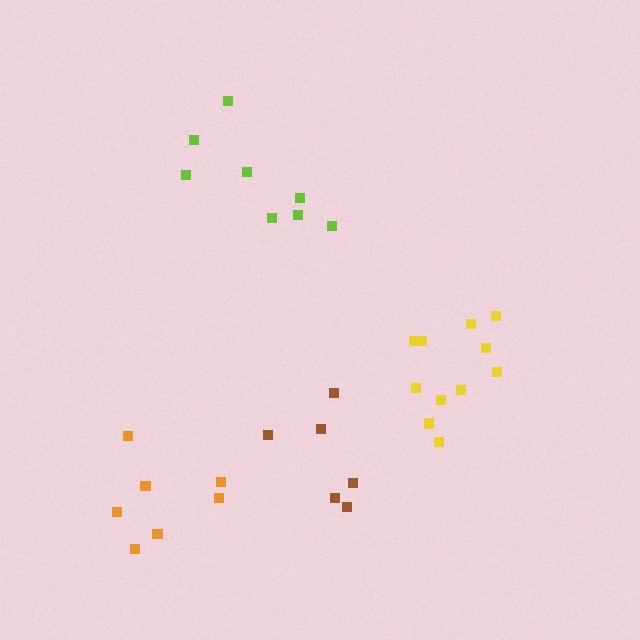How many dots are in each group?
Group 1: 6 dots, Group 2: 11 dots, Group 3: 7 dots, Group 4: 8 dots (32 total).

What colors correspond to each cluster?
The clusters are colored: brown, yellow, orange, lime.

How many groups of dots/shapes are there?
There are 4 groups.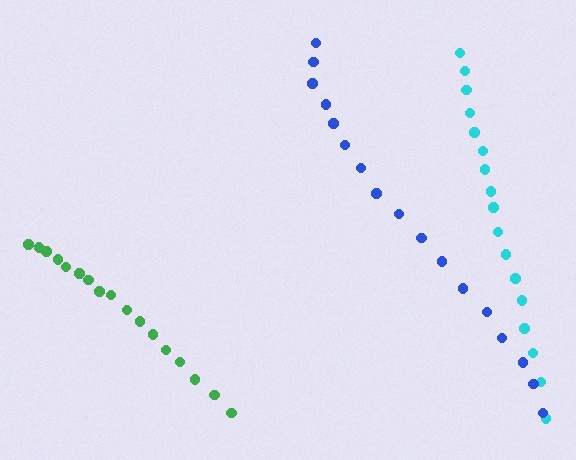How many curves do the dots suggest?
There are 3 distinct paths.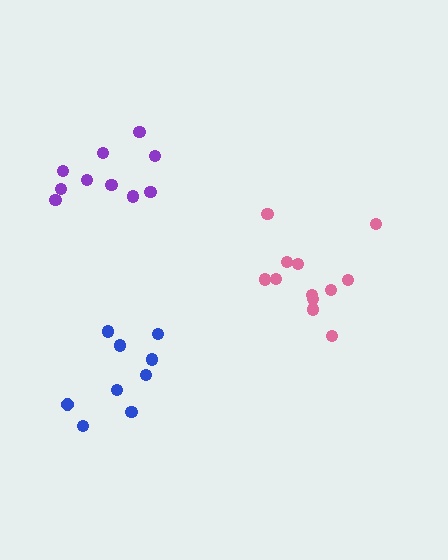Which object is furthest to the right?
The pink cluster is rightmost.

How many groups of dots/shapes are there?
There are 3 groups.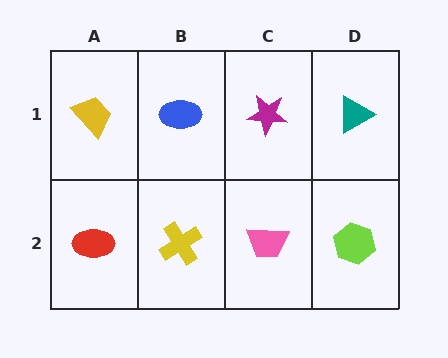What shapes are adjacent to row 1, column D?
A lime hexagon (row 2, column D), a magenta star (row 1, column C).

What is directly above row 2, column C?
A magenta star.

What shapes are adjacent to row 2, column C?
A magenta star (row 1, column C), a yellow cross (row 2, column B), a lime hexagon (row 2, column D).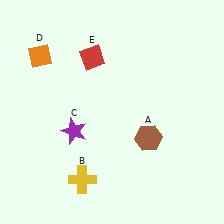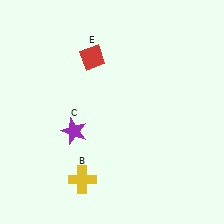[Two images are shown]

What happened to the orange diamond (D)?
The orange diamond (D) was removed in Image 2. It was in the top-left area of Image 1.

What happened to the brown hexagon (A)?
The brown hexagon (A) was removed in Image 2. It was in the bottom-right area of Image 1.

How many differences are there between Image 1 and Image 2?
There are 2 differences between the two images.